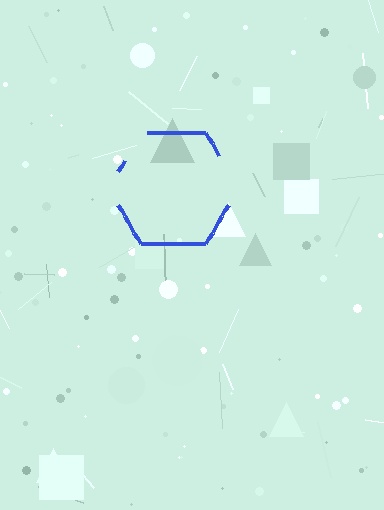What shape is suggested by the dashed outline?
The dashed outline suggests a hexagon.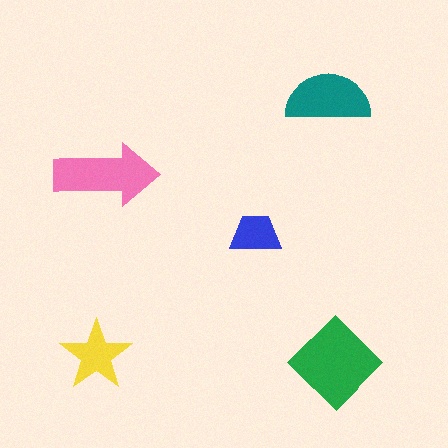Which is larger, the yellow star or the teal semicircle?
The teal semicircle.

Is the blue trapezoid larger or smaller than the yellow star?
Smaller.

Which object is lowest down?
The green diamond is bottommost.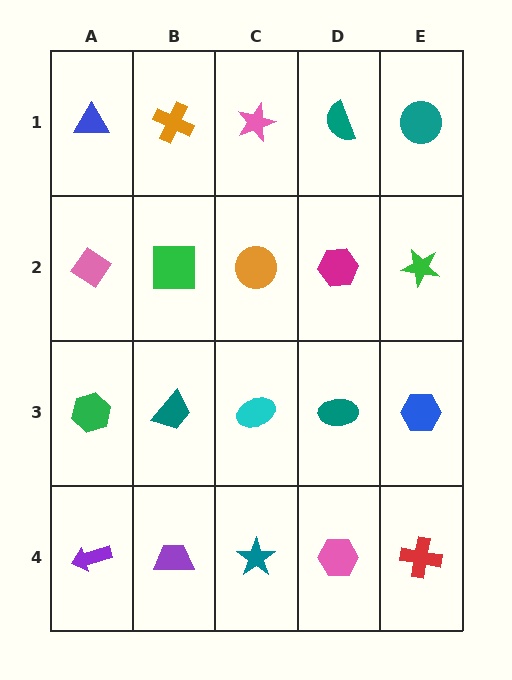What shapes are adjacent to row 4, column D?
A teal ellipse (row 3, column D), a teal star (row 4, column C), a red cross (row 4, column E).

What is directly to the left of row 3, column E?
A teal ellipse.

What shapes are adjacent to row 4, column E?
A blue hexagon (row 3, column E), a pink hexagon (row 4, column D).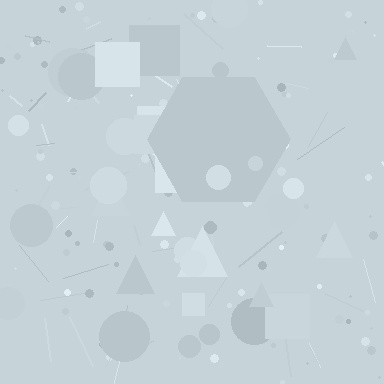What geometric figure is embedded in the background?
A hexagon is embedded in the background.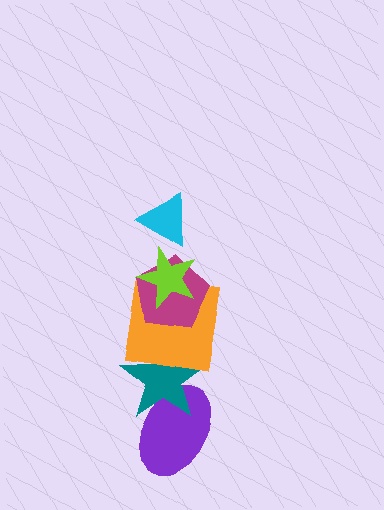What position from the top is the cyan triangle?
The cyan triangle is 1st from the top.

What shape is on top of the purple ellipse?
The teal star is on top of the purple ellipse.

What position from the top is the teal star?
The teal star is 5th from the top.